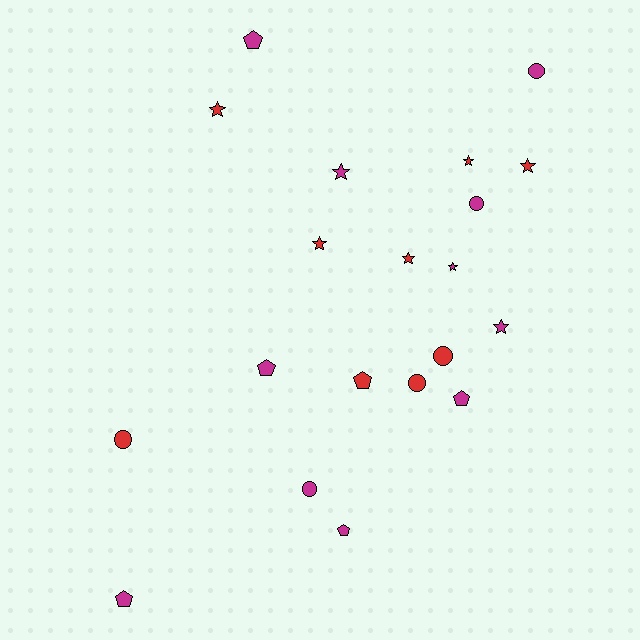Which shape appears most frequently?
Star, with 8 objects.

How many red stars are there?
There are 5 red stars.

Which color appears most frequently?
Magenta, with 11 objects.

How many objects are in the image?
There are 20 objects.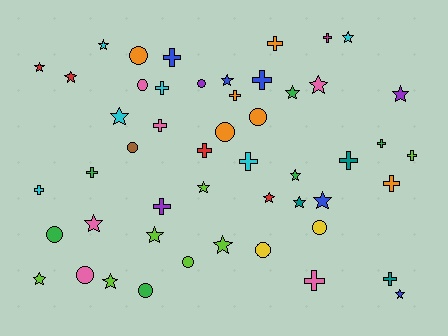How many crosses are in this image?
There are 18 crosses.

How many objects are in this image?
There are 50 objects.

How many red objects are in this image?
There are 4 red objects.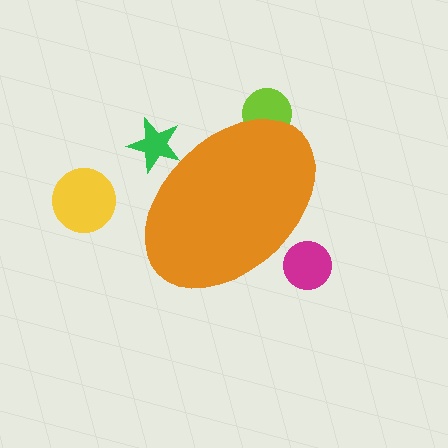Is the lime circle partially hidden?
Yes, the lime circle is partially hidden behind the orange ellipse.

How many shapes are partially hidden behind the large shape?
3 shapes are partially hidden.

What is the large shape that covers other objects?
An orange ellipse.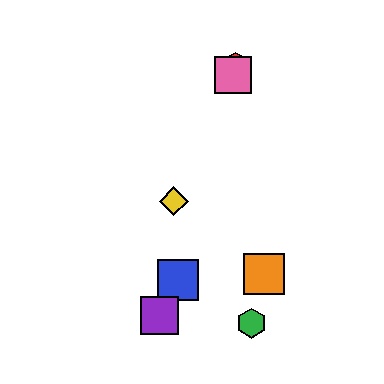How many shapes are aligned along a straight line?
4 shapes (the red hexagon, the yellow diamond, the cyan square, the pink square) are aligned along a straight line.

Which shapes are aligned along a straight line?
The red hexagon, the yellow diamond, the cyan square, the pink square are aligned along a straight line.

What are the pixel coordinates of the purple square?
The purple square is at (159, 316).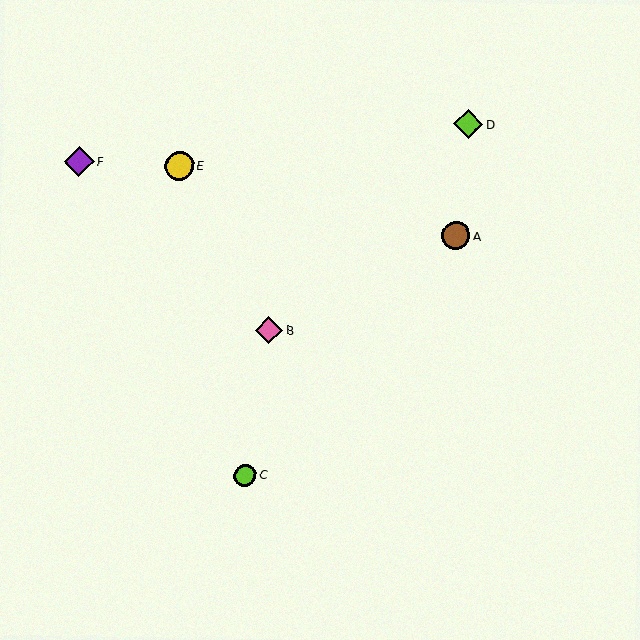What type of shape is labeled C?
Shape C is a lime circle.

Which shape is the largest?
The purple diamond (labeled F) is the largest.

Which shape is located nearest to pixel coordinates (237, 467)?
The lime circle (labeled C) at (245, 475) is nearest to that location.